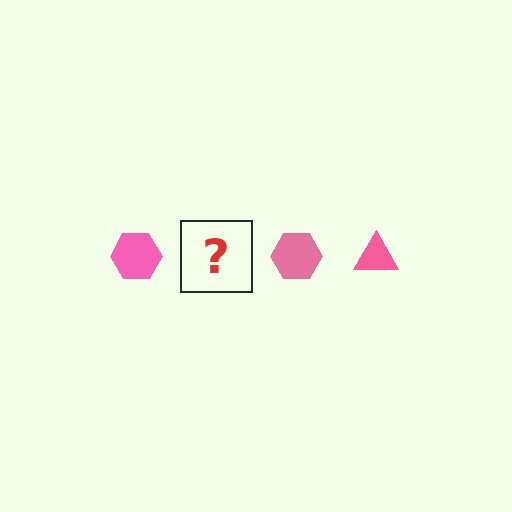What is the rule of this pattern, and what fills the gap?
The rule is that the pattern cycles through hexagon, triangle shapes in pink. The gap should be filled with a pink triangle.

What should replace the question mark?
The question mark should be replaced with a pink triangle.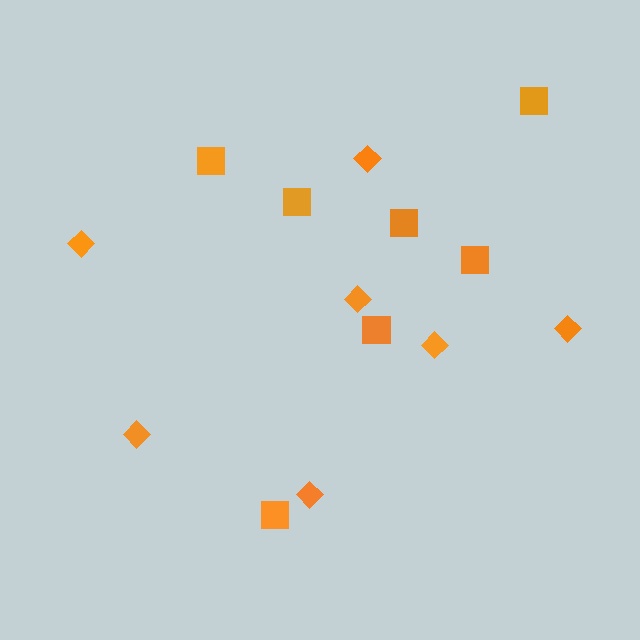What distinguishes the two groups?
There are 2 groups: one group of diamonds (7) and one group of squares (7).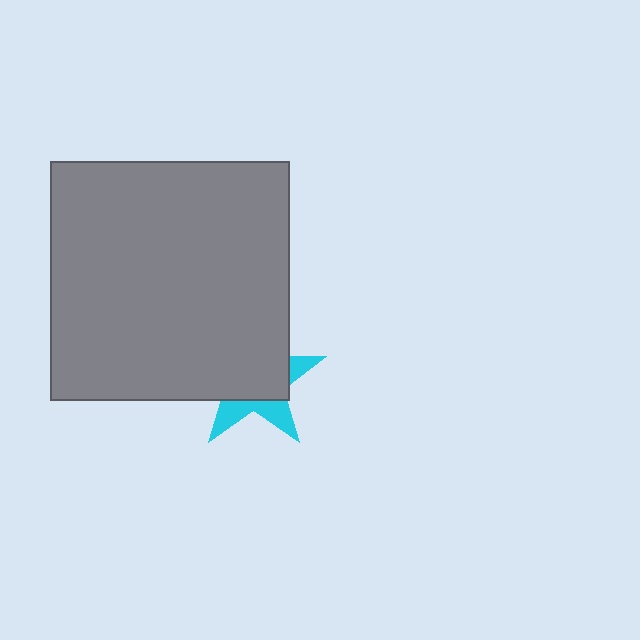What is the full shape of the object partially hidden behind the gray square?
The partially hidden object is a cyan star.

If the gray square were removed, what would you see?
You would see the complete cyan star.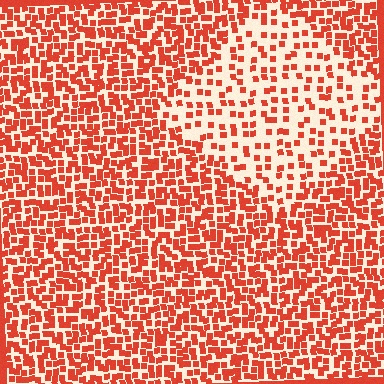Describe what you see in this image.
The image contains small red elements arranged at two different densities. A diamond-shaped region is visible where the elements are less densely packed than the surrounding area.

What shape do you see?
I see a diamond.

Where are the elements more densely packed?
The elements are more densely packed outside the diamond boundary.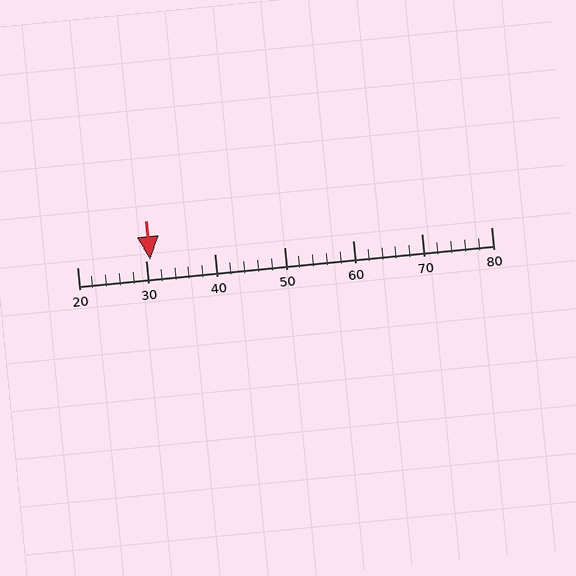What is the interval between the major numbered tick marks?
The major tick marks are spaced 10 units apart.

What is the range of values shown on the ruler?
The ruler shows values from 20 to 80.